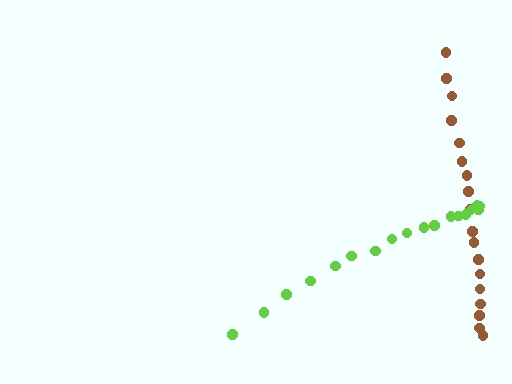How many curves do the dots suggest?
There are 2 distinct paths.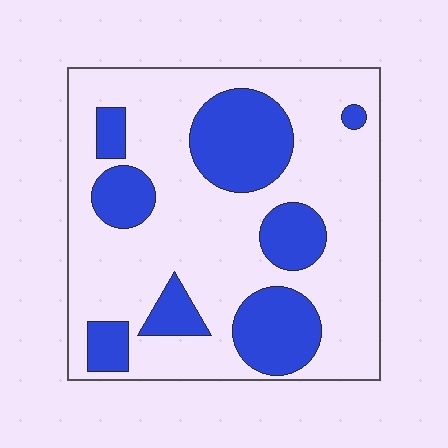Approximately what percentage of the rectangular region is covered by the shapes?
Approximately 30%.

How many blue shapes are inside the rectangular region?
8.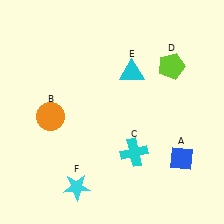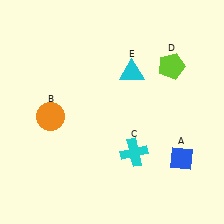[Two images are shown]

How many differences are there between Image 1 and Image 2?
There is 1 difference between the two images.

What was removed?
The cyan star (F) was removed in Image 2.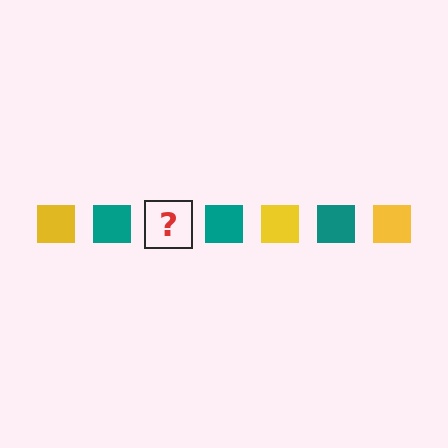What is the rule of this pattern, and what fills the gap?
The rule is that the pattern cycles through yellow, teal squares. The gap should be filled with a yellow square.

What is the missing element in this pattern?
The missing element is a yellow square.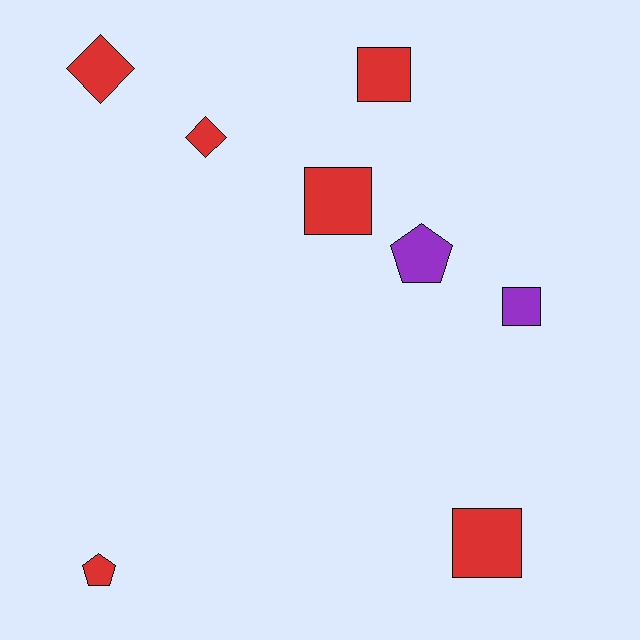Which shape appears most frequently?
Square, with 4 objects.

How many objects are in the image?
There are 8 objects.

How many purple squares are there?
There is 1 purple square.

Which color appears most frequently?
Red, with 6 objects.